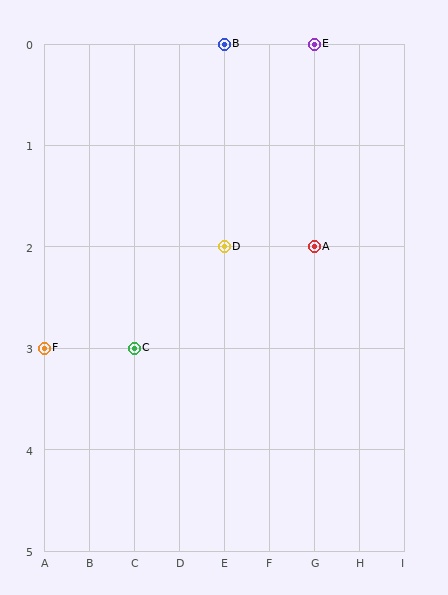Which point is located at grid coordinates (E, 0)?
Point B is at (E, 0).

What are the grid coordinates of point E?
Point E is at grid coordinates (G, 0).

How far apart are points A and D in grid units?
Points A and D are 2 columns apart.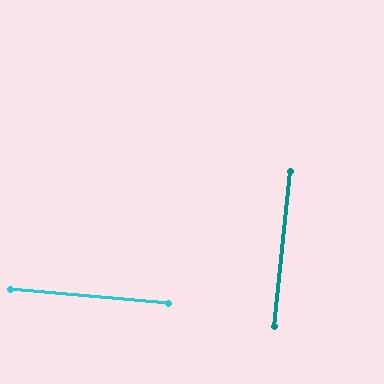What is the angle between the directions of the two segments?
Approximately 89 degrees.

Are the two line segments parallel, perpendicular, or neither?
Perpendicular — they meet at approximately 89°.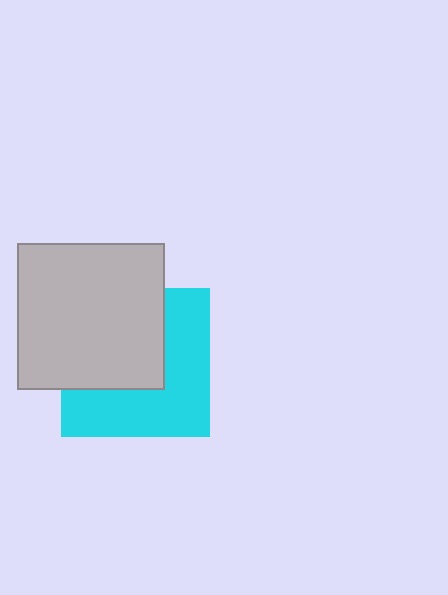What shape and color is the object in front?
The object in front is a light gray square.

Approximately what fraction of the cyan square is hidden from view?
Roughly 48% of the cyan square is hidden behind the light gray square.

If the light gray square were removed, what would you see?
You would see the complete cyan square.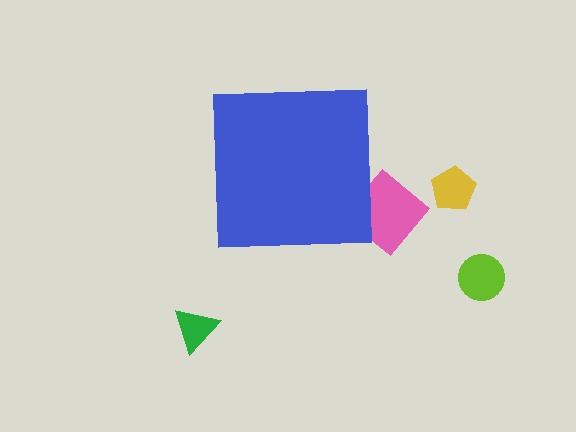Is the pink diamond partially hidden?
Yes, the pink diamond is partially hidden behind the blue square.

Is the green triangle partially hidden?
No, the green triangle is fully visible.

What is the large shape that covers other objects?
A blue square.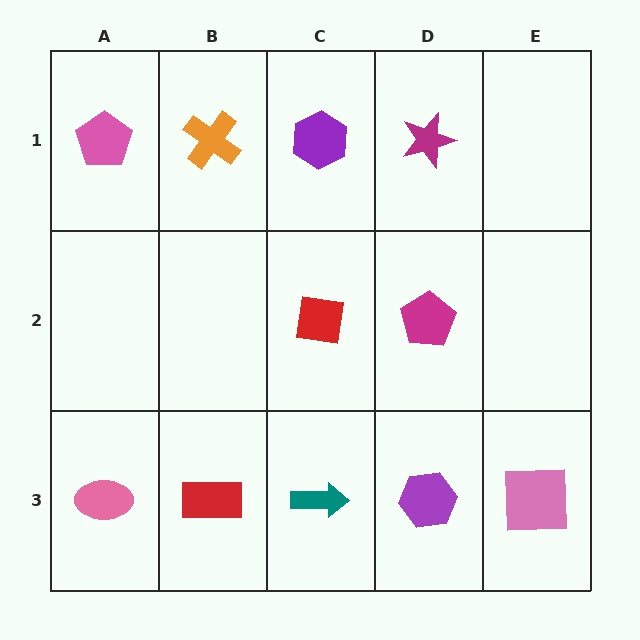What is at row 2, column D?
A magenta pentagon.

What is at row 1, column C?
A purple hexagon.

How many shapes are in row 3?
5 shapes.